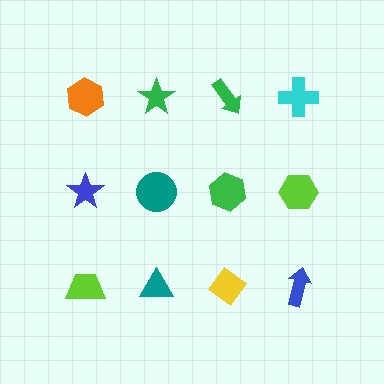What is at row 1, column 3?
A green arrow.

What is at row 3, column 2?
A teal triangle.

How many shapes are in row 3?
4 shapes.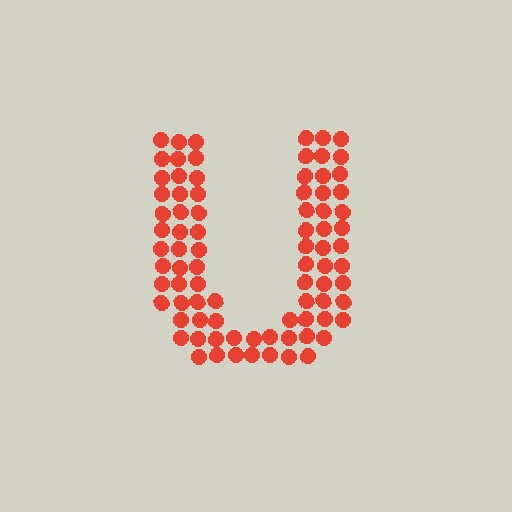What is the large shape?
The large shape is the letter U.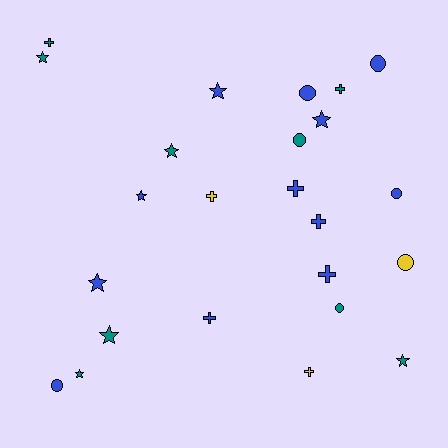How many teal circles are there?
There are 2 teal circles.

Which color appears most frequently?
Blue, with 12 objects.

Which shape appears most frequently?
Star, with 9 objects.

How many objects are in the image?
There are 24 objects.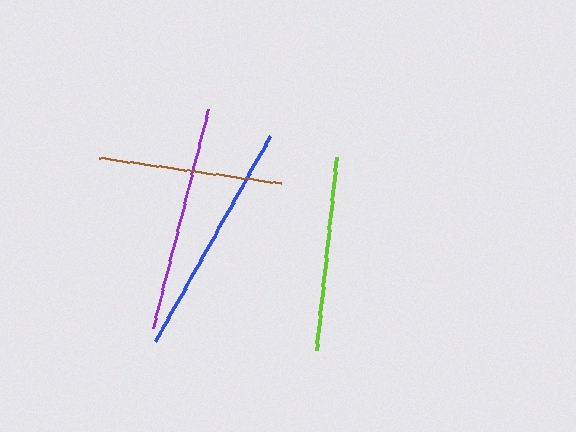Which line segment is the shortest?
The brown line is the shortest at approximately 184 pixels.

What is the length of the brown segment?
The brown segment is approximately 184 pixels long.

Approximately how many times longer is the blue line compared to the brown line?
The blue line is approximately 1.3 times the length of the brown line.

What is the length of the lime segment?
The lime segment is approximately 194 pixels long.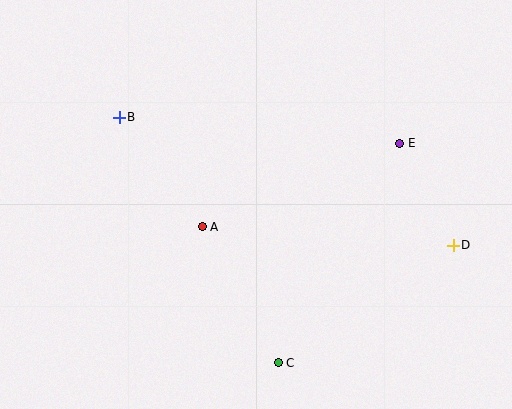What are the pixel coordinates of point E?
Point E is at (400, 143).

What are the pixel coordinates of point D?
Point D is at (453, 245).